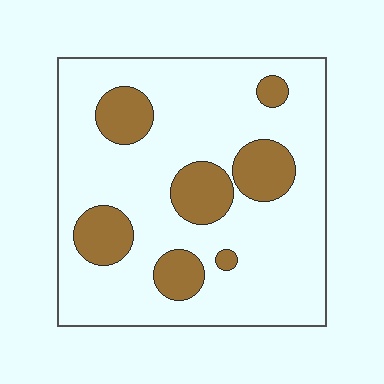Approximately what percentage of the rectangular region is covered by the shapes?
Approximately 20%.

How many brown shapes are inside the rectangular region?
7.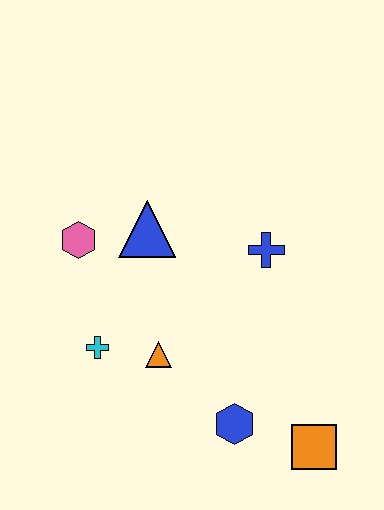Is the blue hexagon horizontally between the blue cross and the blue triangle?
Yes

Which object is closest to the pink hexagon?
The blue triangle is closest to the pink hexagon.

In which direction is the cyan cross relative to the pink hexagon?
The cyan cross is below the pink hexagon.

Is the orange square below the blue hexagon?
Yes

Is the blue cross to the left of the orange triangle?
No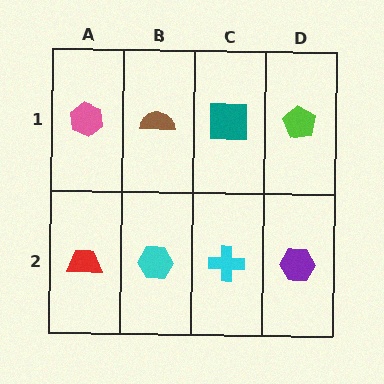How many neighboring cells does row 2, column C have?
3.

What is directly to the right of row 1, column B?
A teal square.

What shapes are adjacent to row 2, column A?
A pink hexagon (row 1, column A), a cyan hexagon (row 2, column B).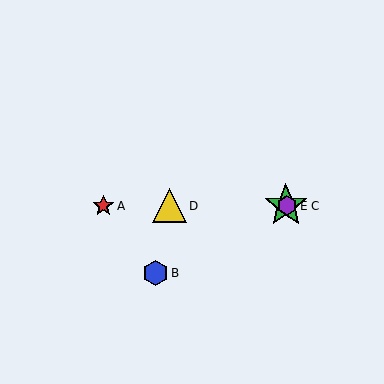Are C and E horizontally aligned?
Yes, both are at y≈206.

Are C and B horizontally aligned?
No, C is at y≈206 and B is at y≈273.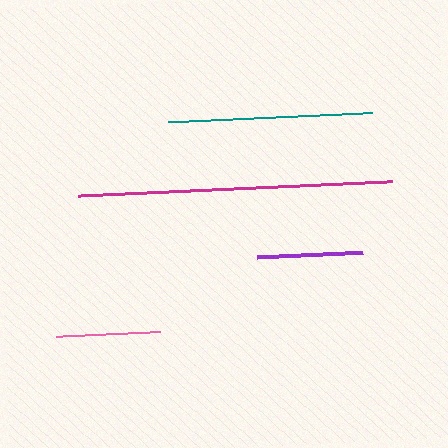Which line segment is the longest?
The magenta line is the longest at approximately 314 pixels.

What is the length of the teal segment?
The teal segment is approximately 203 pixels long.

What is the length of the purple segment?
The purple segment is approximately 106 pixels long.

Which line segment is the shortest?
The pink line is the shortest at approximately 103 pixels.